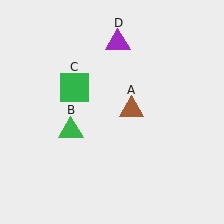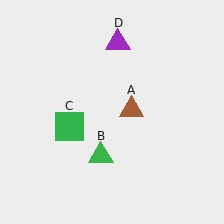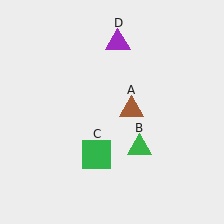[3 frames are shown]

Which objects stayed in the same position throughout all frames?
Brown triangle (object A) and purple triangle (object D) remained stationary.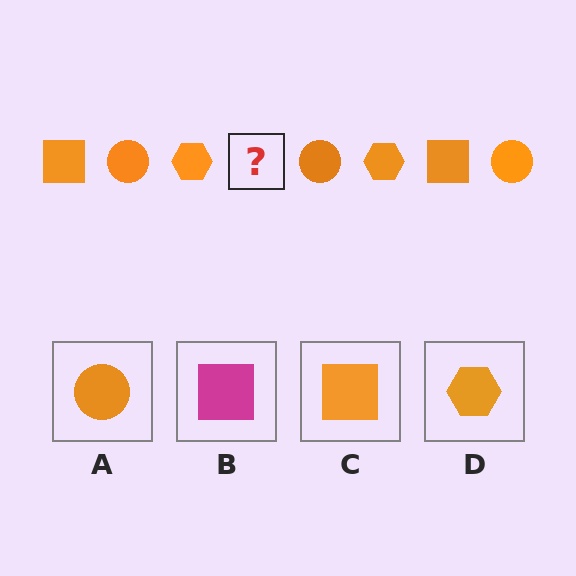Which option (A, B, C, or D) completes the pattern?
C.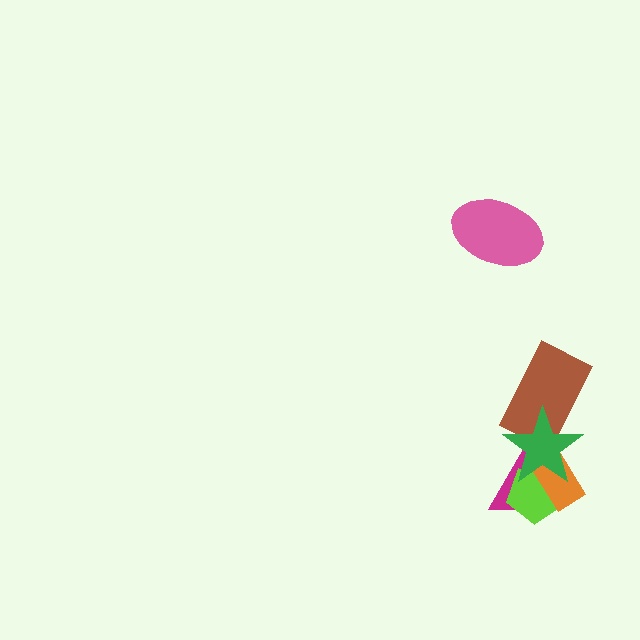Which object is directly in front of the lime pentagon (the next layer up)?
The orange rectangle is directly in front of the lime pentagon.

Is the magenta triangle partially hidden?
Yes, it is partially covered by another shape.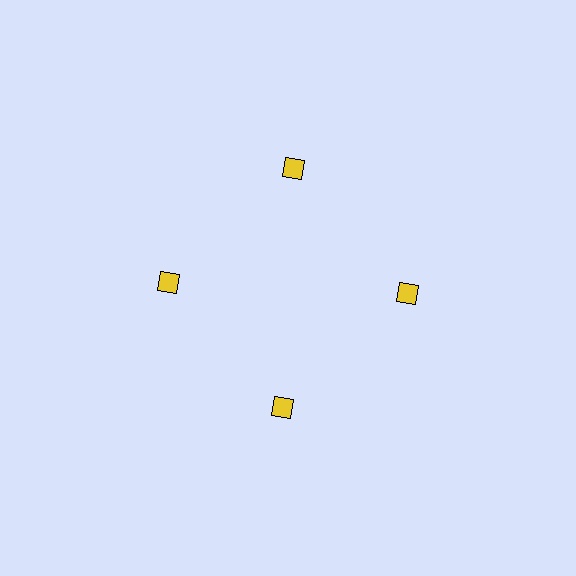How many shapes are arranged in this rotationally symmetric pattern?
There are 4 shapes, arranged in 4 groups of 1.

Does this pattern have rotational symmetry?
Yes, this pattern has 4-fold rotational symmetry. It looks the same after rotating 90 degrees around the center.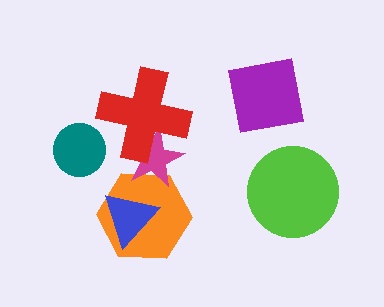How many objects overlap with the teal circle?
0 objects overlap with the teal circle.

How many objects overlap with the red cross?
1 object overlaps with the red cross.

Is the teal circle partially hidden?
No, no other shape covers it.